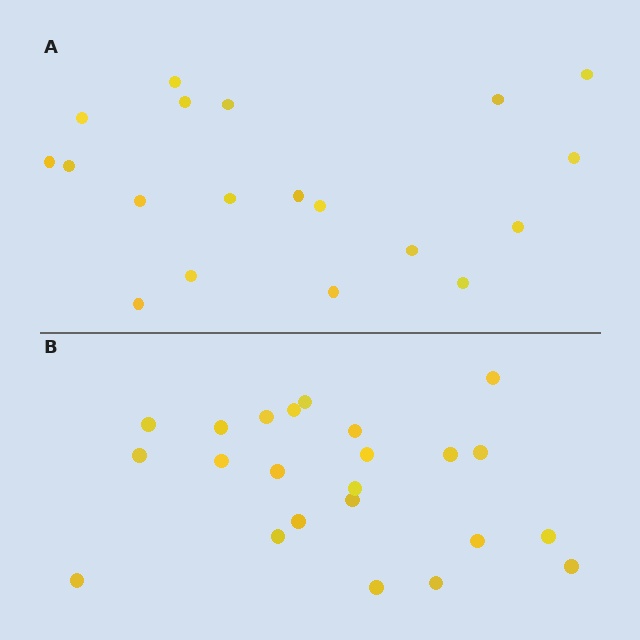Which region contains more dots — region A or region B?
Region B (the bottom region) has more dots.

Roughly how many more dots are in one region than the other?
Region B has about 4 more dots than region A.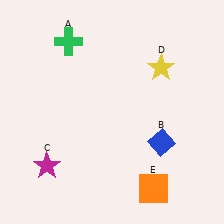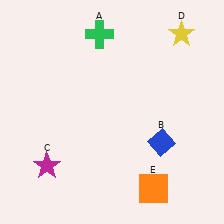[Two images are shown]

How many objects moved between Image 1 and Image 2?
2 objects moved between the two images.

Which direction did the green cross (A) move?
The green cross (A) moved right.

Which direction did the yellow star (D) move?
The yellow star (D) moved up.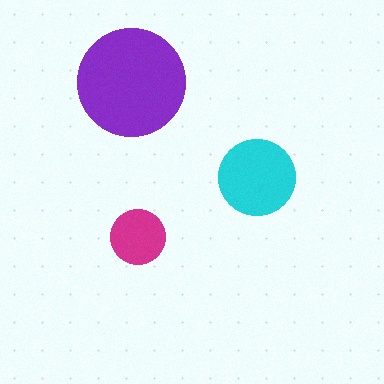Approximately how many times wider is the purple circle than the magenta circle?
About 2 times wider.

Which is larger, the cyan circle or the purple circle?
The purple one.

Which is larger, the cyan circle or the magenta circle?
The cyan one.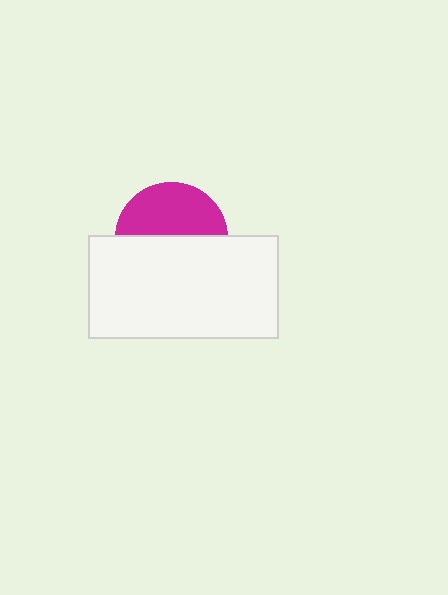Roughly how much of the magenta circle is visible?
About half of it is visible (roughly 47%).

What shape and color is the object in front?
The object in front is a white rectangle.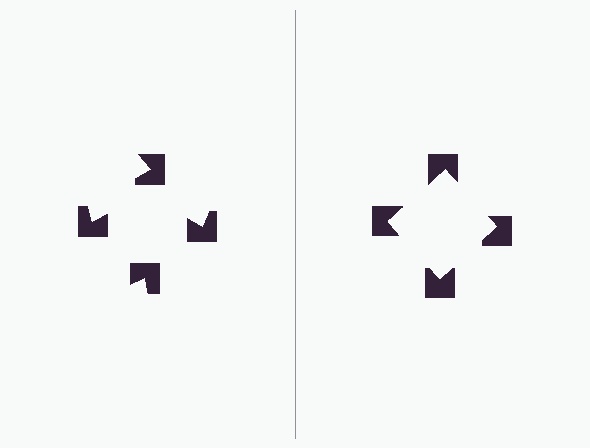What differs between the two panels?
The notched squares are positioned identically on both sides; only the wedge orientations differ. On the right they align to a square; on the left they are misaligned.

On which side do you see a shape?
An illusory square appears on the right side. On the left side the wedge cuts are rotated, so no coherent shape forms.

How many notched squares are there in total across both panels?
8 — 4 on each side.